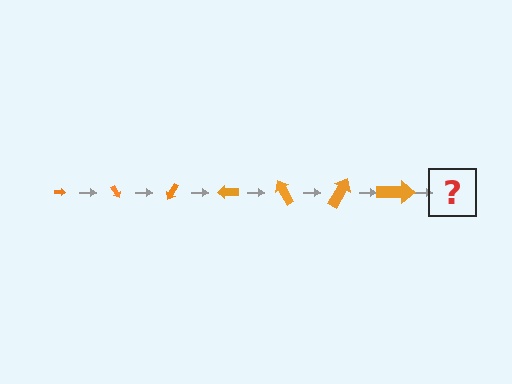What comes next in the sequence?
The next element should be an arrow, larger than the previous one and rotated 420 degrees from the start.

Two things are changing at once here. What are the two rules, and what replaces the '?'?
The two rules are that the arrow grows larger each step and it rotates 60 degrees each step. The '?' should be an arrow, larger than the previous one and rotated 420 degrees from the start.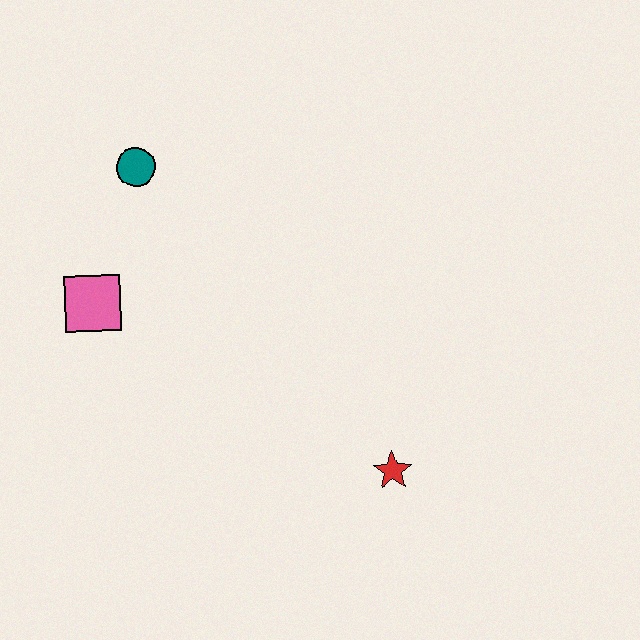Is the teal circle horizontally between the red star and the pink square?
Yes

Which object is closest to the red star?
The pink square is closest to the red star.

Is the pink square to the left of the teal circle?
Yes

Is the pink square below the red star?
No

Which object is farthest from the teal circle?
The red star is farthest from the teal circle.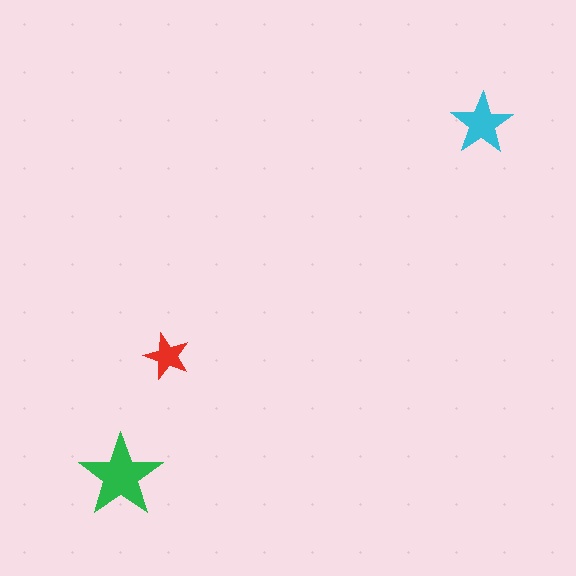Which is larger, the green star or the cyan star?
The green one.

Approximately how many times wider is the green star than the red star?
About 2 times wider.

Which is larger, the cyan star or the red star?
The cyan one.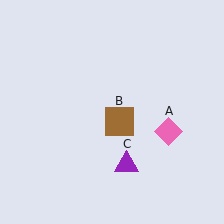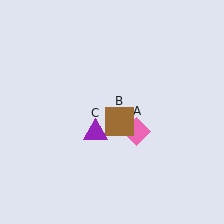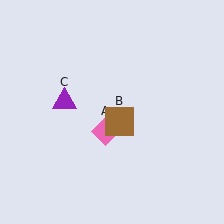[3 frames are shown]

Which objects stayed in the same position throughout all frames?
Brown square (object B) remained stationary.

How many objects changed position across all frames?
2 objects changed position: pink diamond (object A), purple triangle (object C).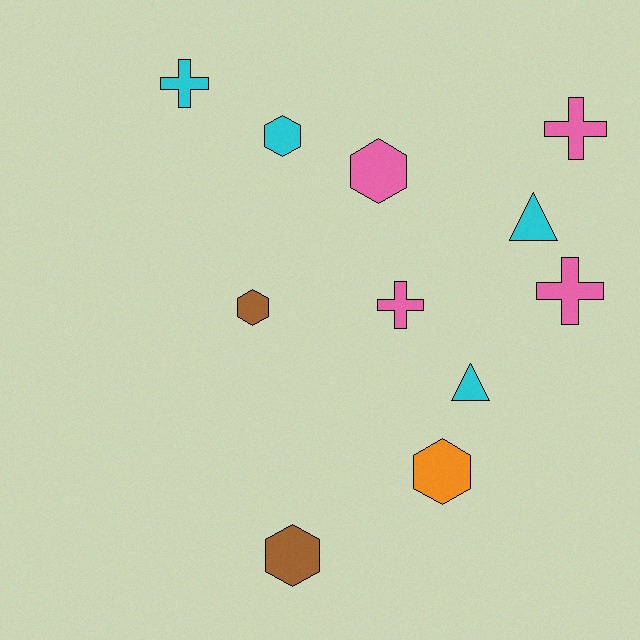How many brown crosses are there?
There are no brown crosses.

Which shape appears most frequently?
Hexagon, with 5 objects.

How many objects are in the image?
There are 11 objects.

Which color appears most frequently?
Cyan, with 4 objects.